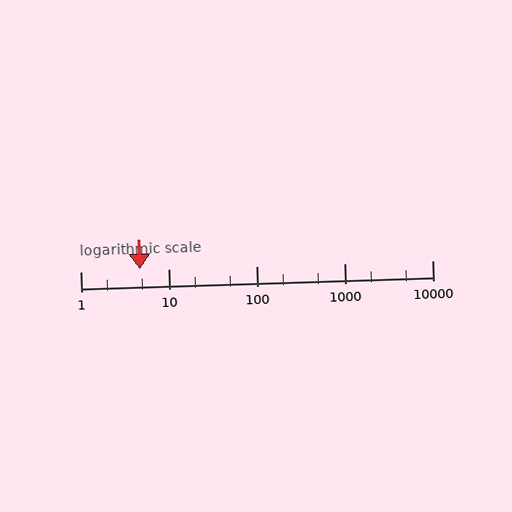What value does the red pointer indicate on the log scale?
The pointer indicates approximately 4.8.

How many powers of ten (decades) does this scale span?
The scale spans 4 decades, from 1 to 10000.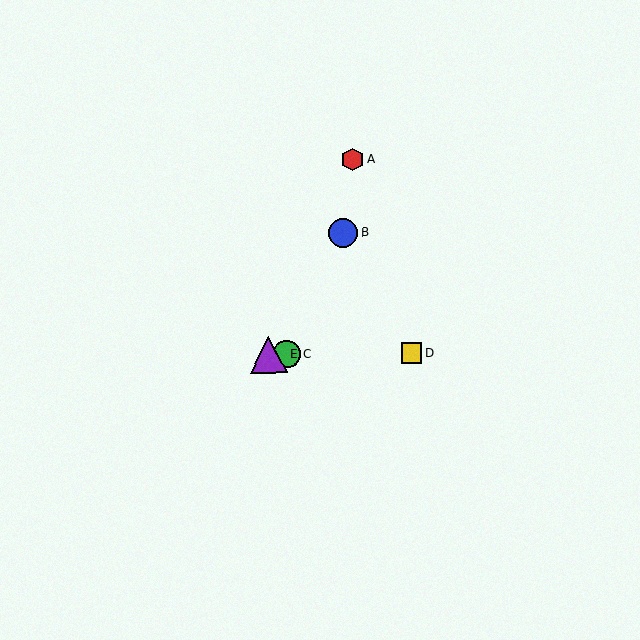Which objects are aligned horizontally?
Objects C, D, E are aligned horizontally.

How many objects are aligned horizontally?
3 objects (C, D, E) are aligned horizontally.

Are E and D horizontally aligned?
Yes, both are at y≈355.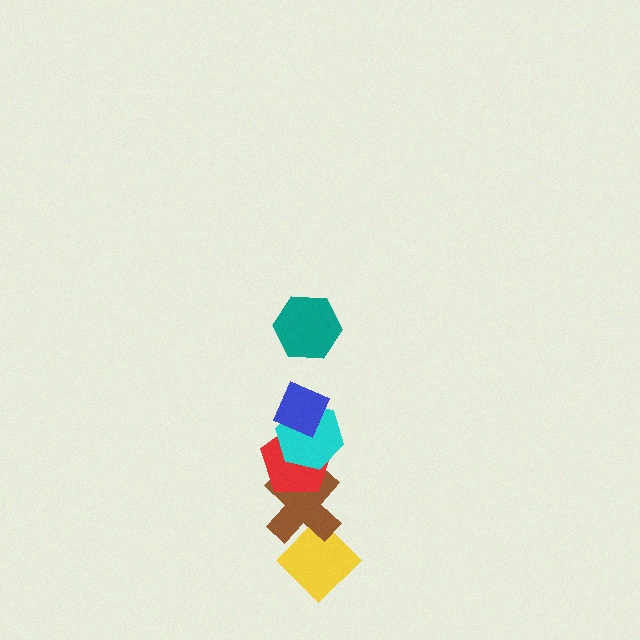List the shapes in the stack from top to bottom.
From top to bottom: the teal hexagon, the blue diamond, the cyan hexagon, the red pentagon, the brown cross, the yellow diamond.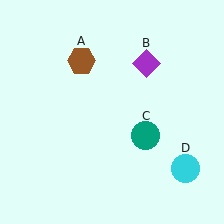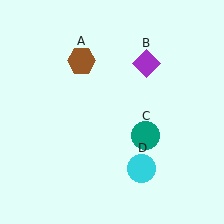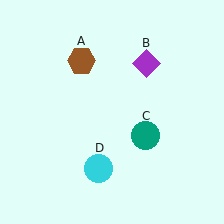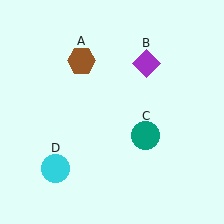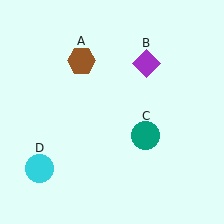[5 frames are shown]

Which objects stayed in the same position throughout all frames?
Brown hexagon (object A) and purple diamond (object B) and teal circle (object C) remained stationary.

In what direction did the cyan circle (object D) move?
The cyan circle (object D) moved left.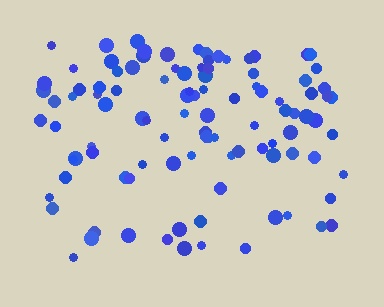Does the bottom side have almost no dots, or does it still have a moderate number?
Still a moderate number, just noticeably fewer than the top.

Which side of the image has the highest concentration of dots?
The top.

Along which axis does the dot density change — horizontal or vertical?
Vertical.